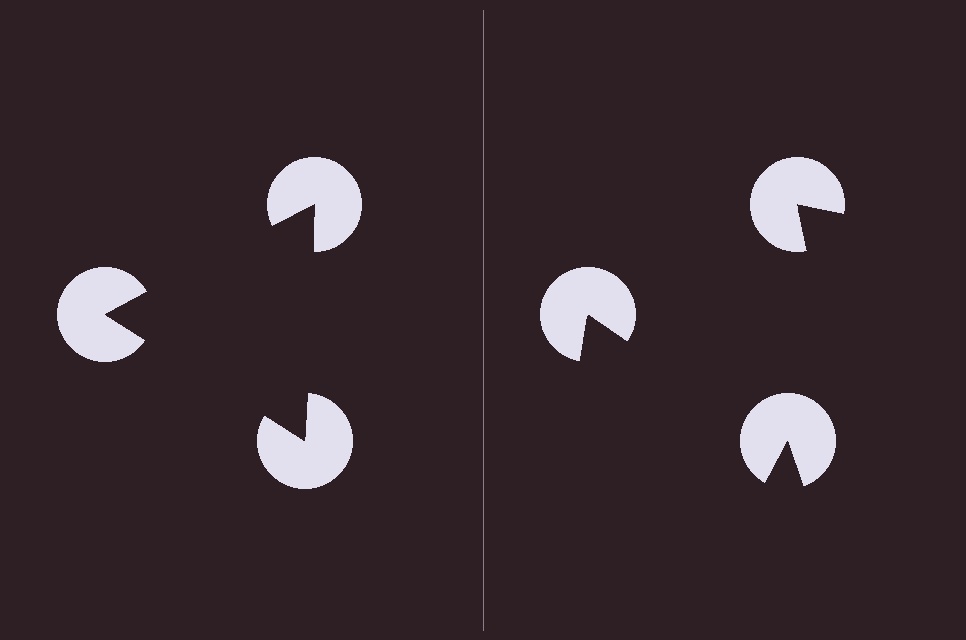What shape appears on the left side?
An illusory triangle.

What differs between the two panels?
The pac-man discs are positioned identically on both sides; only the wedge orientations differ. On the left they align to a triangle; on the right they are misaligned.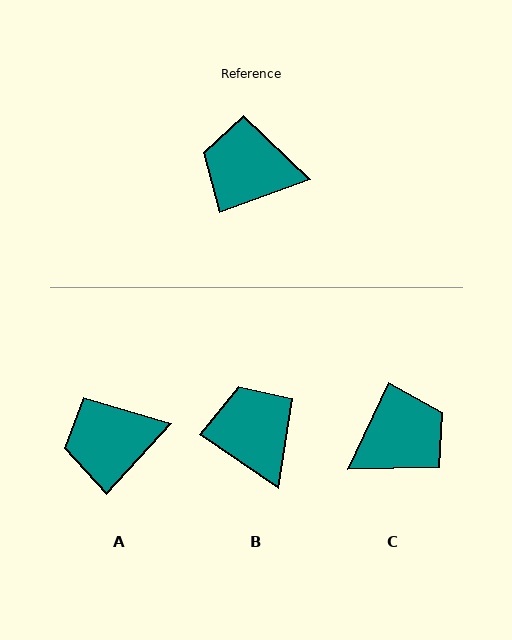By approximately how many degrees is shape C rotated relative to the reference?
Approximately 135 degrees clockwise.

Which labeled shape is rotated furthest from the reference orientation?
C, about 135 degrees away.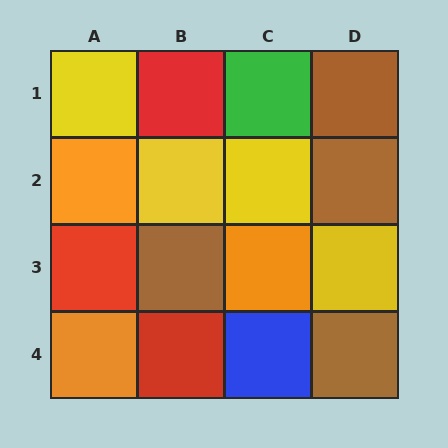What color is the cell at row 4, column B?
Red.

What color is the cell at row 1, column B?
Red.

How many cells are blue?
1 cell is blue.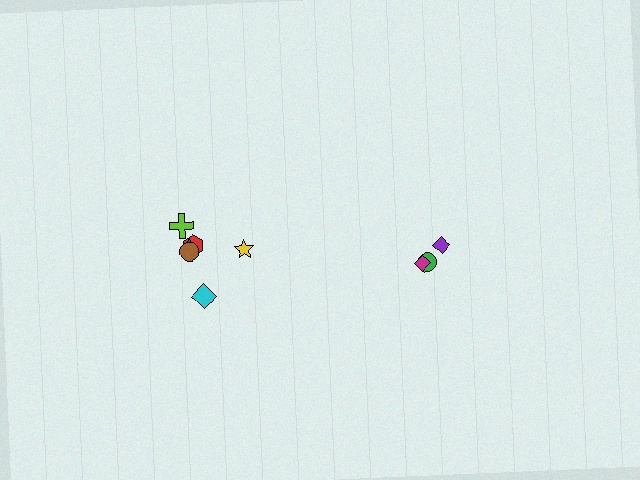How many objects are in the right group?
There are 3 objects.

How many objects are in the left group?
There are 6 objects.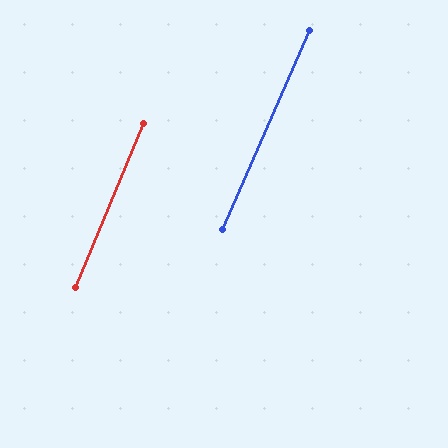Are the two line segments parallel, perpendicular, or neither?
Parallel — their directions differ by only 1.0°.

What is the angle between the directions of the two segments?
Approximately 1 degree.